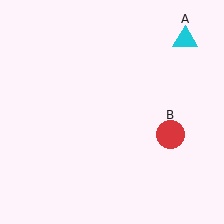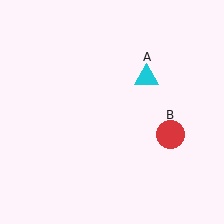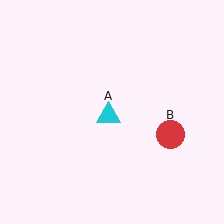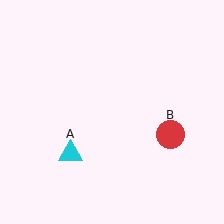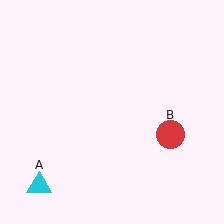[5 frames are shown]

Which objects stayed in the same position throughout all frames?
Red circle (object B) remained stationary.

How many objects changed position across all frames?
1 object changed position: cyan triangle (object A).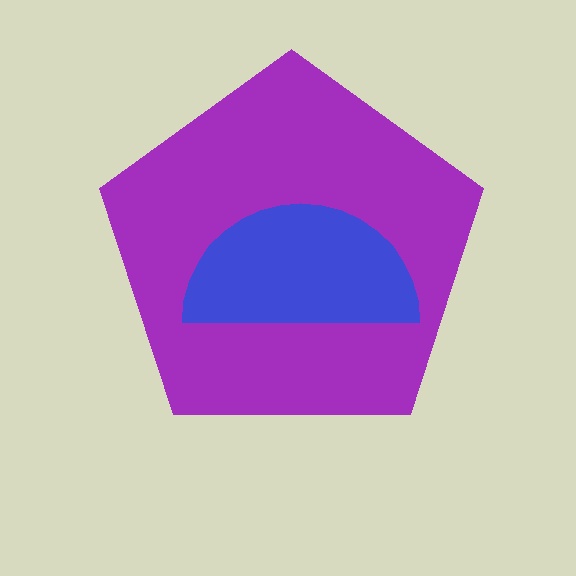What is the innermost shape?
The blue semicircle.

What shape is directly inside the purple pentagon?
The blue semicircle.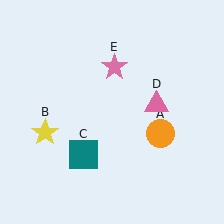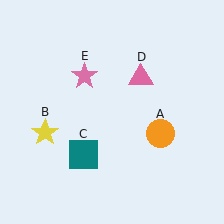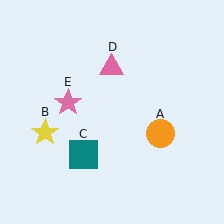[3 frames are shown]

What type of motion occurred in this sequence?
The pink triangle (object D), pink star (object E) rotated counterclockwise around the center of the scene.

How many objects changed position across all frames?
2 objects changed position: pink triangle (object D), pink star (object E).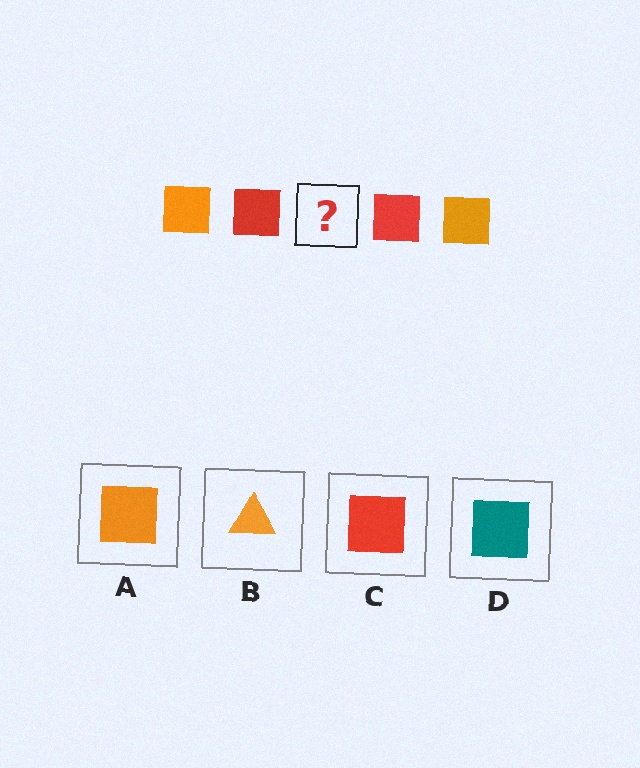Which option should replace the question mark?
Option A.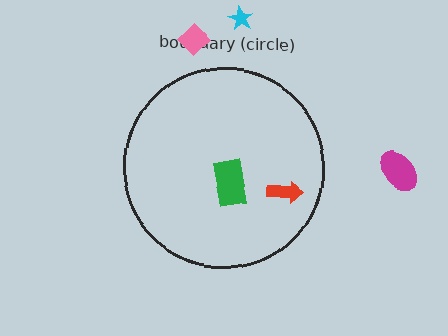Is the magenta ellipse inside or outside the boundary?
Outside.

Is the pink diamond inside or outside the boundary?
Outside.